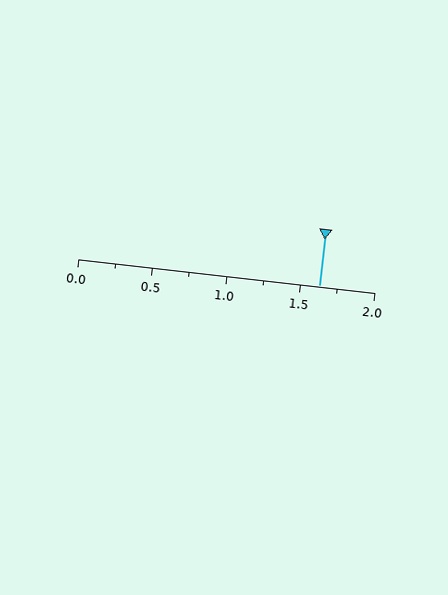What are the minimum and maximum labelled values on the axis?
The axis runs from 0.0 to 2.0.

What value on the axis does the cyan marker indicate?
The marker indicates approximately 1.62.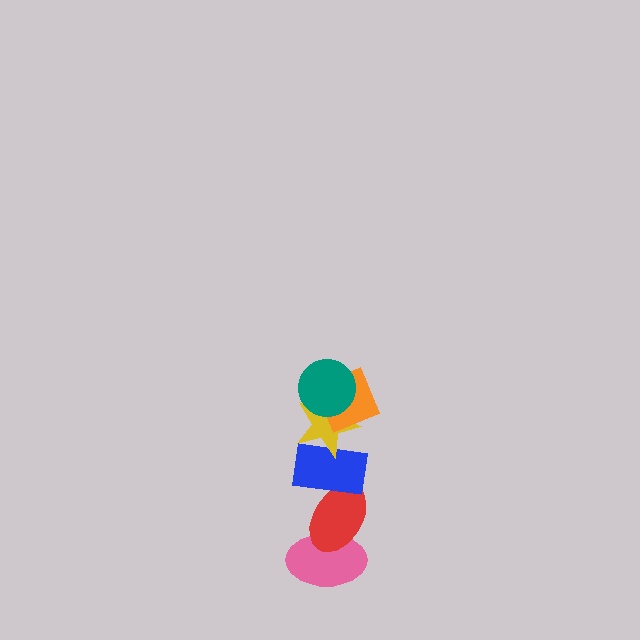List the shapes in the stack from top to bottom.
From top to bottom: the teal circle, the orange square, the yellow star, the blue rectangle, the red ellipse, the pink ellipse.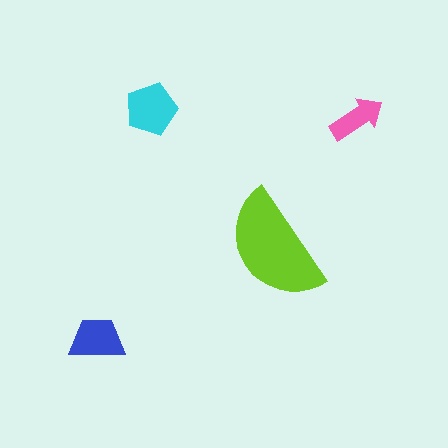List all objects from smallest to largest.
The pink arrow, the blue trapezoid, the cyan pentagon, the lime semicircle.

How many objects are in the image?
There are 4 objects in the image.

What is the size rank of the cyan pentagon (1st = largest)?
2nd.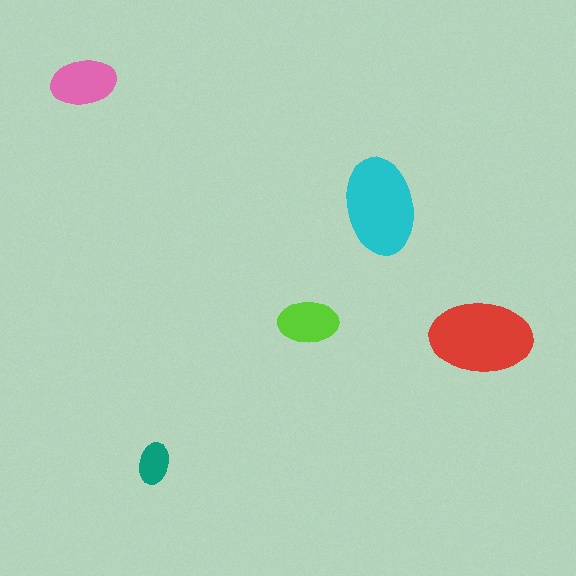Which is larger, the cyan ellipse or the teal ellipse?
The cyan one.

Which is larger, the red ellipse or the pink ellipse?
The red one.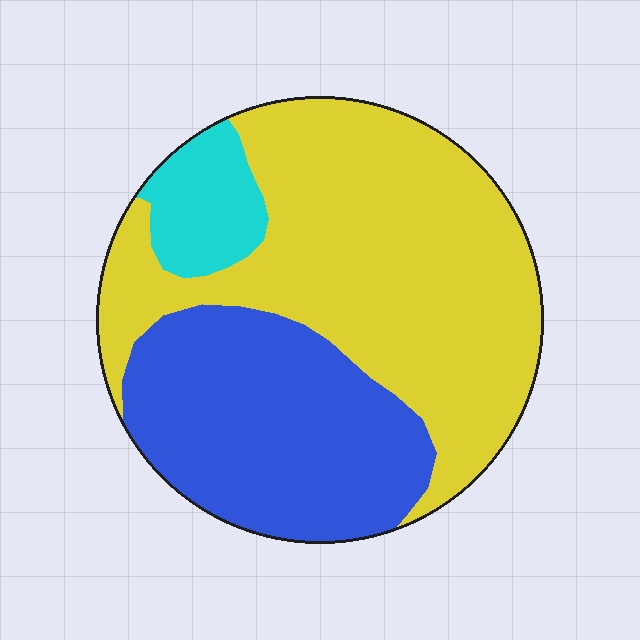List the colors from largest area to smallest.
From largest to smallest: yellow, blue, cyan.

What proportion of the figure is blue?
Blue takes up about one third (1/3) of the figure.